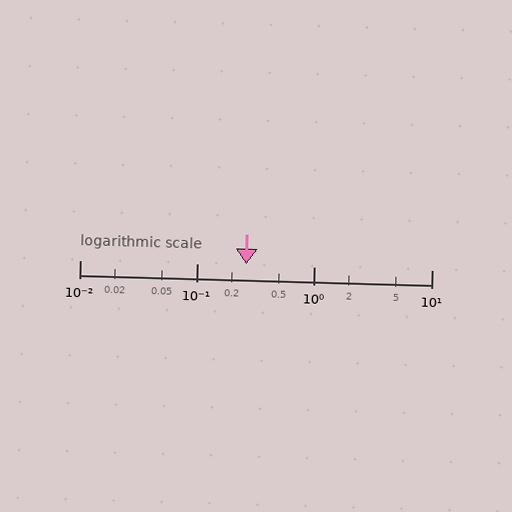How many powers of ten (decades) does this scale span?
The scale spans 3 decades, from 0.01 to 10.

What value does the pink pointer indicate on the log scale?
The pointer indicates approximately 0.26.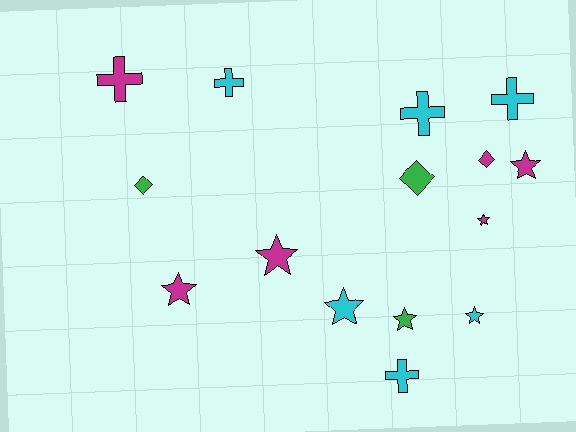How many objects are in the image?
There are 15 objects.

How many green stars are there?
There is 1 green star.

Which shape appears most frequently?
Star, with 7 objects.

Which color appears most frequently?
Cyan, with 6 objects.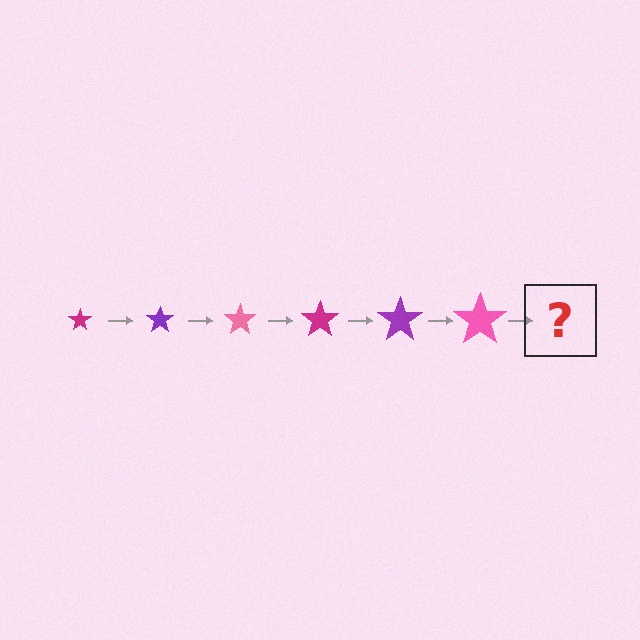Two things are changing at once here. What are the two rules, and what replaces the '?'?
The two rules are that the star grows larger each step and the color cycles through magenta, purple, and pink. The '?' should be a magenta star, larger than the previous one.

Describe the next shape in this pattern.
It should be a magenta star, larger than the previous one.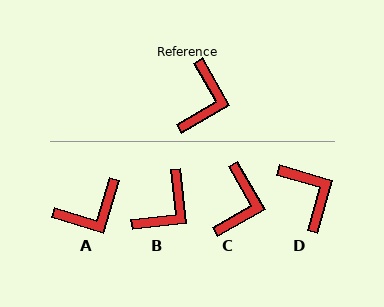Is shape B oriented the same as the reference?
No, it is off by about 24 degrees.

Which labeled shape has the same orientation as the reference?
C.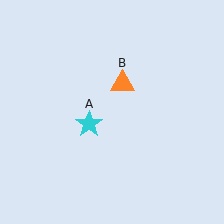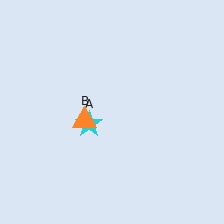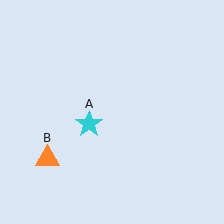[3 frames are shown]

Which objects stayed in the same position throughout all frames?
Cyan star (object A) remained stationary.